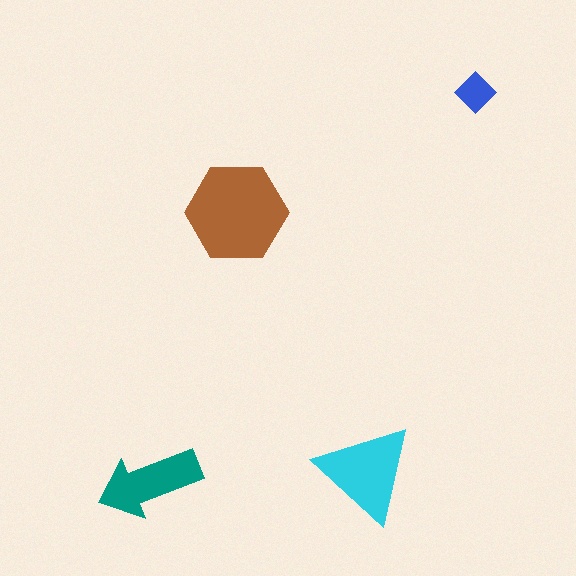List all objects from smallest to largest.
The blue diamond, the teal arrow, the cyan triangle, the brown hexagon.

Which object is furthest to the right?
The blue diamond is rightmost.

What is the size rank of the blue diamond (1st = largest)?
4th.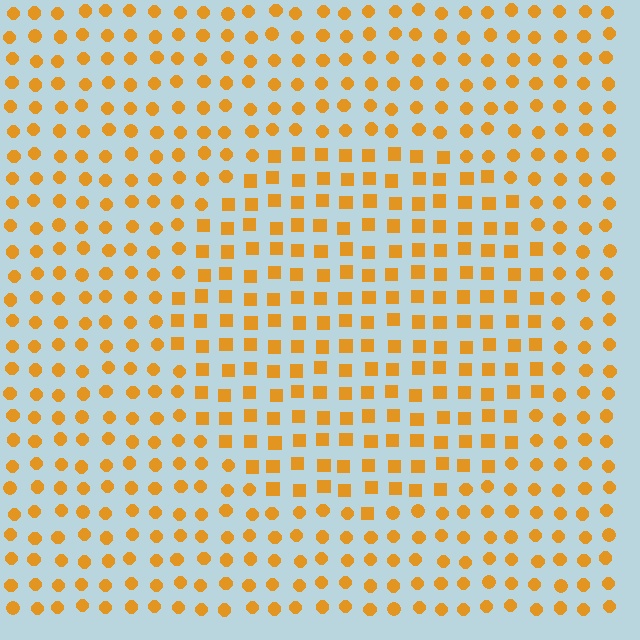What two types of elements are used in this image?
The image uses squares inside the circle region and circles outside it.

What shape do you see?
I see a circle.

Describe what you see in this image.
The image is filled with small orange elements arranged in a uniform grid. A circle-shaped region contains squares, while the surrounding area contains circles. The boundary is defined purely by the change in element shape.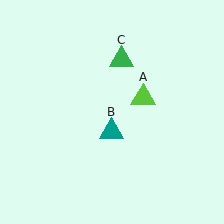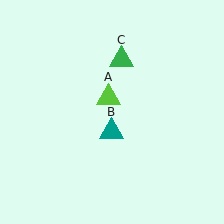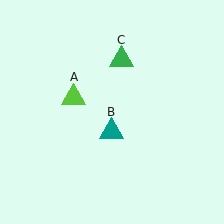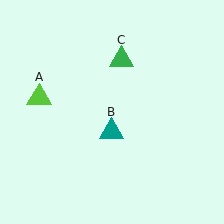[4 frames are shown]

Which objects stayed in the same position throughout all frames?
Teal triangle (object B) and green triangle (object C) remained stationary.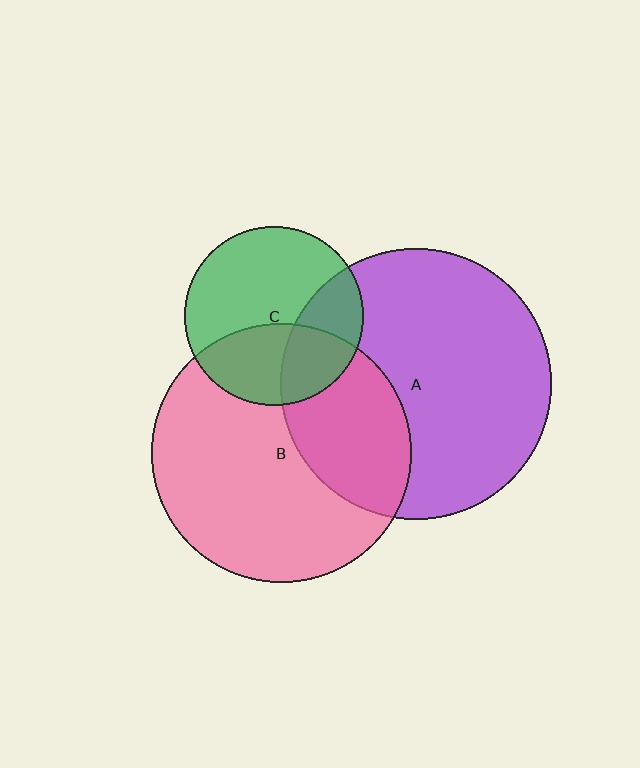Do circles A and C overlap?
Yes.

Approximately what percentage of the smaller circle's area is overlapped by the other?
Approximately 30%.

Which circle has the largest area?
Circle A (purple).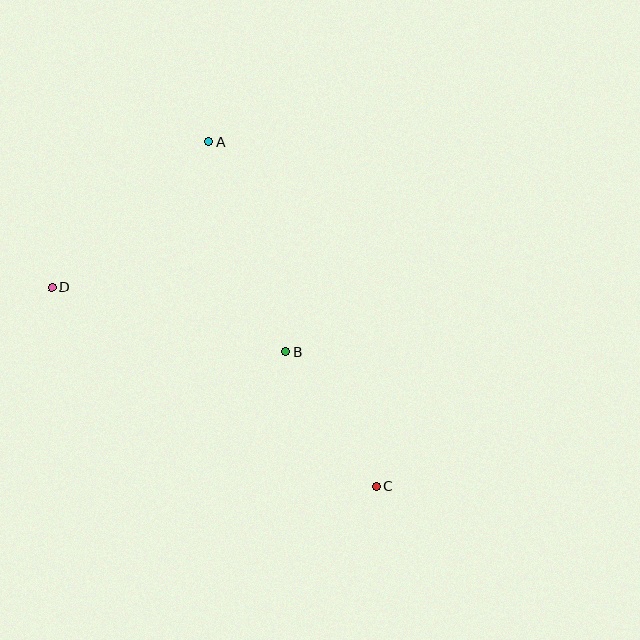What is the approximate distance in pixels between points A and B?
The distance between A and B is approximately 224 pixels.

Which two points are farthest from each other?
Points A and C are farthest from each other.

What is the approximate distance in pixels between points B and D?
The distance between B and D is approximately 243 pixels.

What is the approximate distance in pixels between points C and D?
The distance between C and D is approximately 381 pixels.